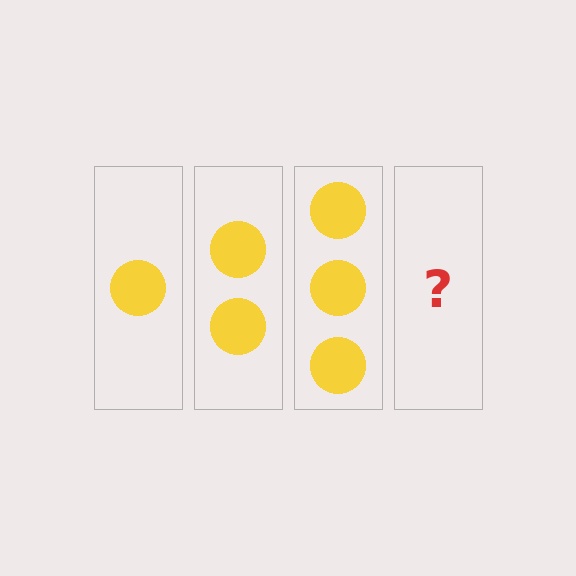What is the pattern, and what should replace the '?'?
The pattern is that each step adds one more circle. The '?' should be 4 circles.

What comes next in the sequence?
The next element should be 4 circles.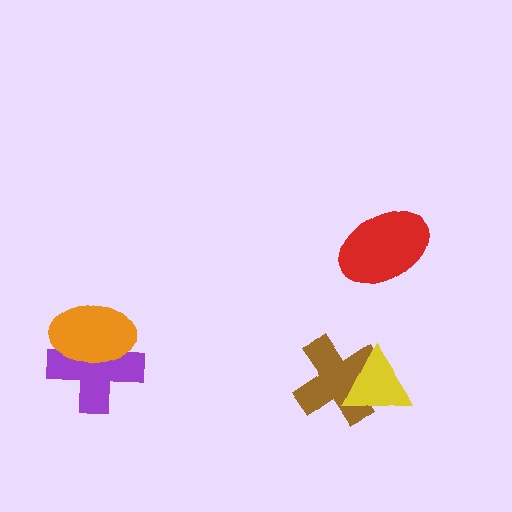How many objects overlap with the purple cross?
1 object overlaps with the purple cross.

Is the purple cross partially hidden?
Yes, it is partially covered by another shape.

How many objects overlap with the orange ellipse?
1 object overlaps with the orange ellipse.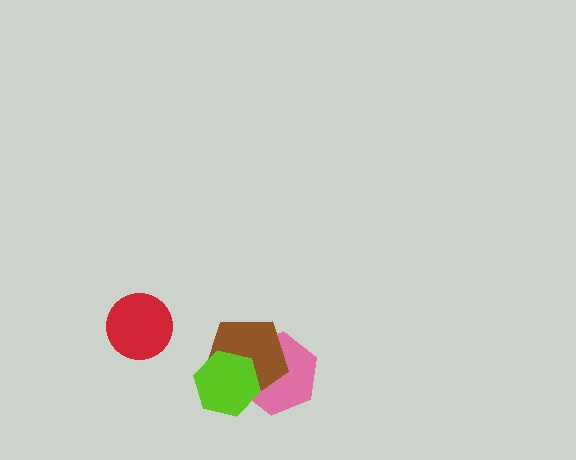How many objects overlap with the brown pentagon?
2 objects overlap with the brown pentagon.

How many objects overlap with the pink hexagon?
2 objects overlap with the pink hexagon.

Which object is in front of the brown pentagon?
The lime hexagon is in front of the brown pentagon.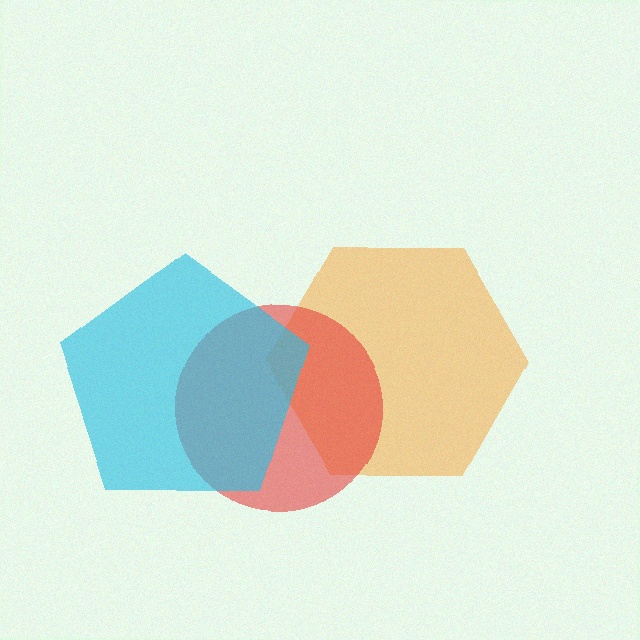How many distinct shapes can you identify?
There are 3 distinct shapes: an orange hexagon, a red circle, a cyan pentagon.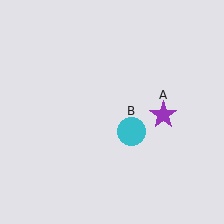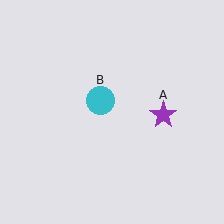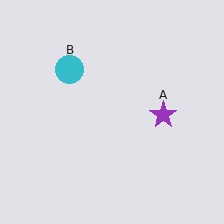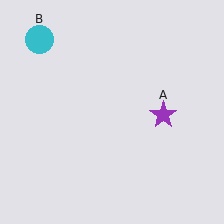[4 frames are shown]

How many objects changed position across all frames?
1 object changed position: cyan circle (object B).